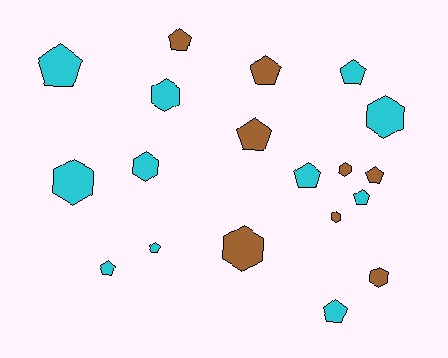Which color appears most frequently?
Cyan, with 11 objects.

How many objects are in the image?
There are 19 objects.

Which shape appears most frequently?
Pentagon, with 11 objects.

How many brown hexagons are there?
There are 4 brown hexagons.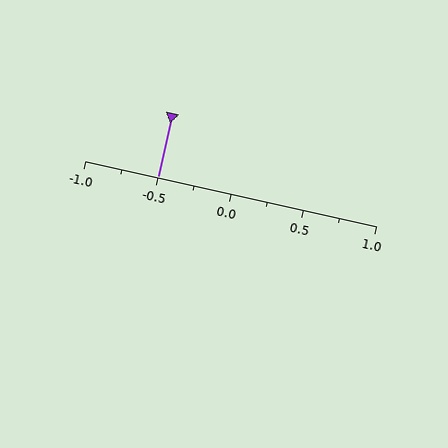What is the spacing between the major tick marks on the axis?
The major ticks are spaced 0.5 apart.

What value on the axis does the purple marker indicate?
The marker indicates approximately -0.5.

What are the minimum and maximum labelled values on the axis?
The axis runs from -1.0 to 1.0.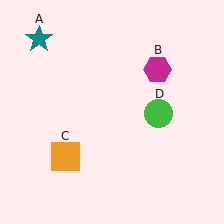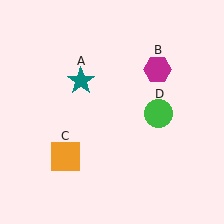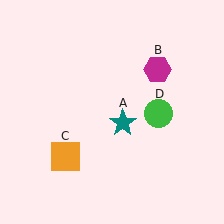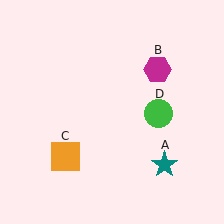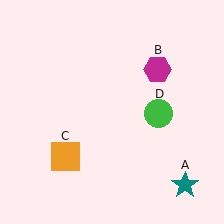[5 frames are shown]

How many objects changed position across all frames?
1 object changed position: teal star (object A).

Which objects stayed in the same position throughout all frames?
Magenta hexagon (object B) and orange square (object C) and green circle (object D) remained stationary.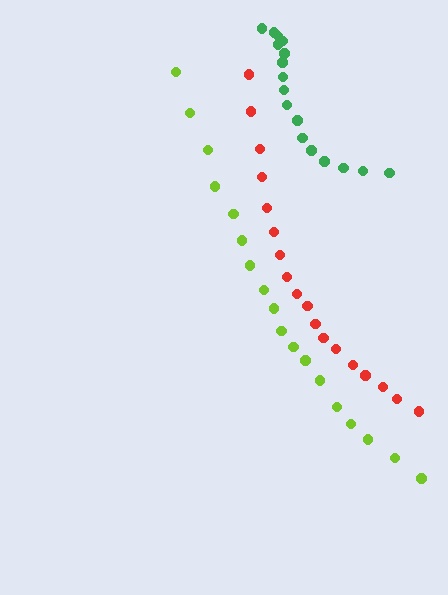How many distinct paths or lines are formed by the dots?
There are 3 distinct paths.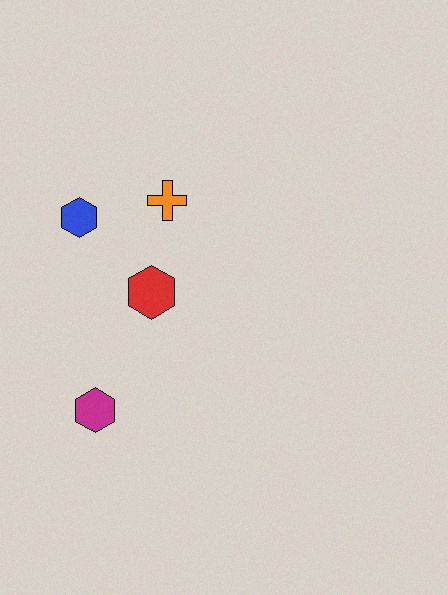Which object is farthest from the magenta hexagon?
The orange cross is farthest from the magenta hexagon.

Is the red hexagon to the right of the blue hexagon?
Yes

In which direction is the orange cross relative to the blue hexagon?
The orange cross is to the right of the blue hexagon.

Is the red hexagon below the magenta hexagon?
No